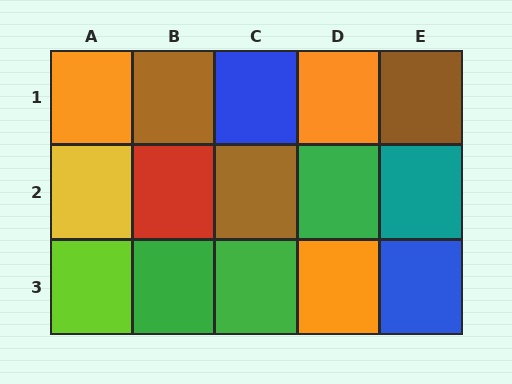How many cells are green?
3 cells are green.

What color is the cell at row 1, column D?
Orange.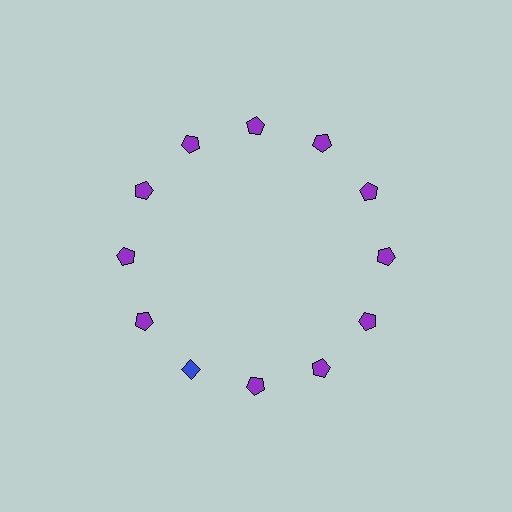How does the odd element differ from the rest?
It differs in both color (blue instead of purple) and shape (diamond instead of pentagon).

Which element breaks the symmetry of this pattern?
The blue diamond at roughly the 7 o'clock position breaks the symmetry. All other shapes are purple pentagons.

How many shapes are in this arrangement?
There are 12 shapes arranged in a ring pattern.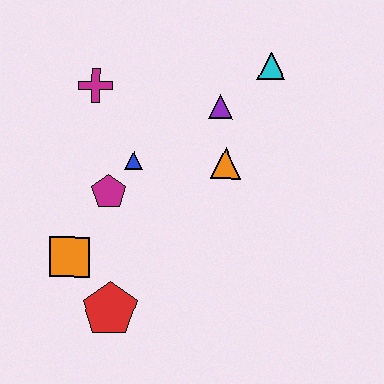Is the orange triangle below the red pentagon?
No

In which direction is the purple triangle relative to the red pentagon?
The purple triangle is above the red pentagon.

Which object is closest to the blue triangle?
The magenta pentagon is closest to the blue triangle.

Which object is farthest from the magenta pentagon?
The cyan triangle is farthest from the magenta pentagon.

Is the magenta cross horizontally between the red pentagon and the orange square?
Yes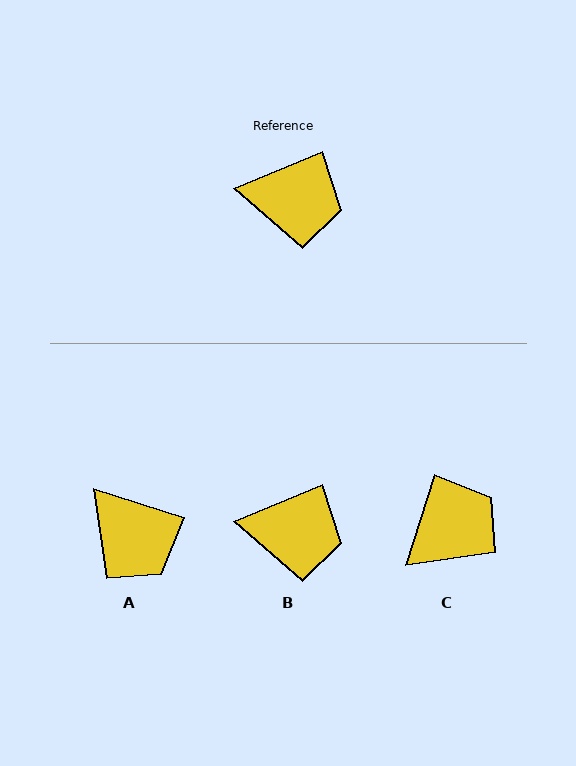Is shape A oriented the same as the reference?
No, it is off by about 40 degrees.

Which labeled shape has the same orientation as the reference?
B.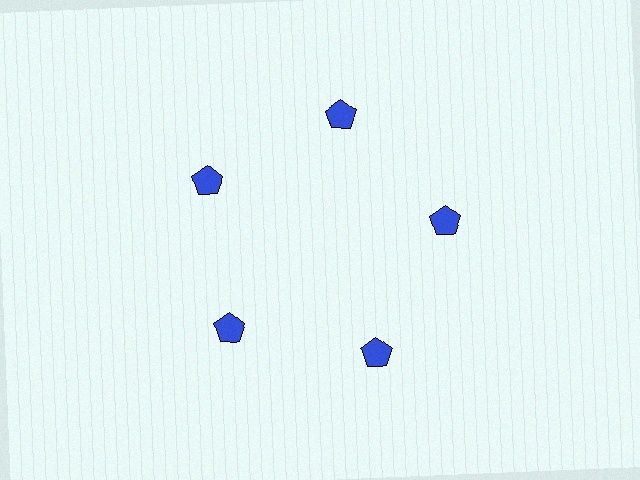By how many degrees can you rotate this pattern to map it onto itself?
The pattern maps onto itself every 72 degrees of rotation.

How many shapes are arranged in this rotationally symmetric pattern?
There are 5 shapes, arranged in 5 groups of 1.